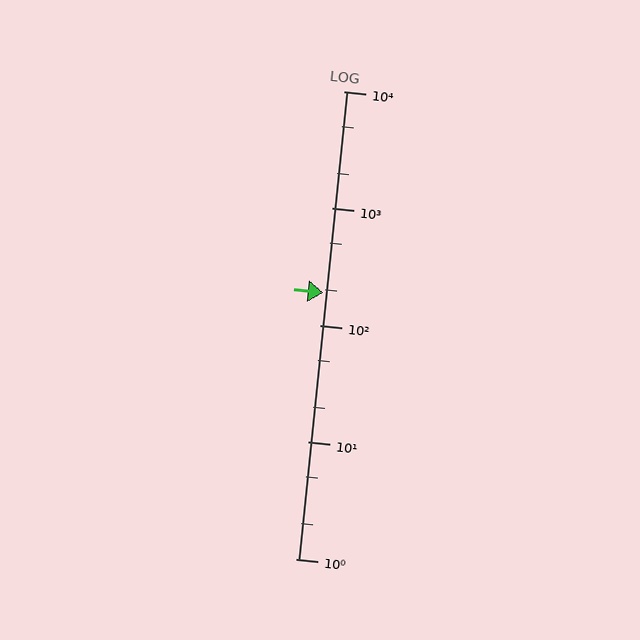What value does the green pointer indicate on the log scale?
The pointer indicates approximately 190.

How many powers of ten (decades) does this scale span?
The scale spans 4 decades, from 1 to 10000.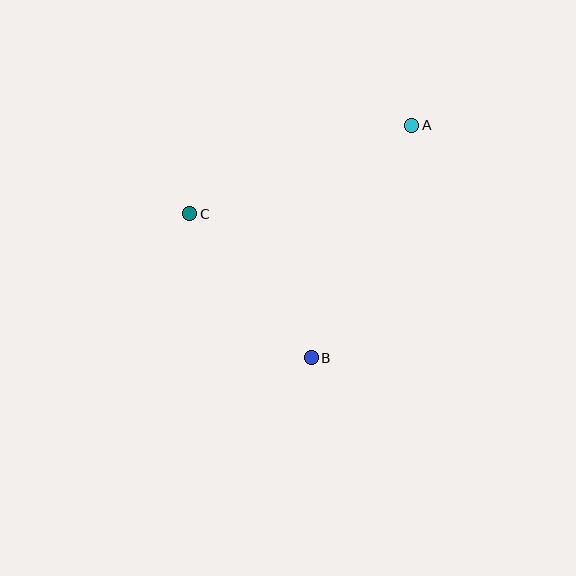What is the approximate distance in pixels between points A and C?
The distance between A and C is approximately 239 pixels.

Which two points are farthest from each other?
Points A and B are farthest from each other.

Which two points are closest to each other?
Points B and C are closest to each other.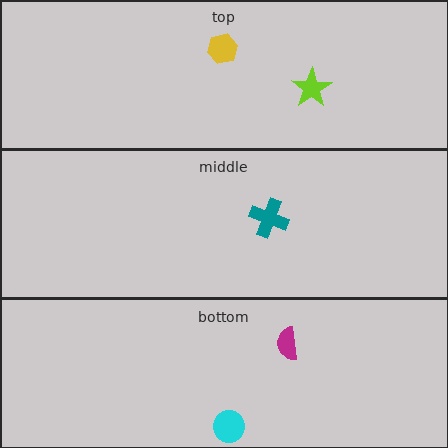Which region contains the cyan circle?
The bottom region.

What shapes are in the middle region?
The teal cross.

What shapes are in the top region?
The yellow hexagon, the lime star.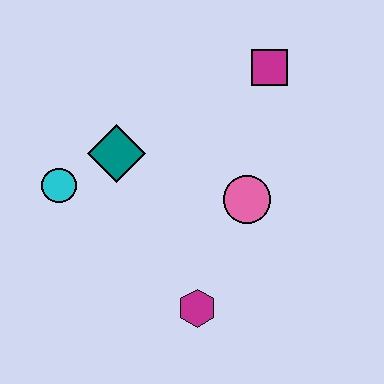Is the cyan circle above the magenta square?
No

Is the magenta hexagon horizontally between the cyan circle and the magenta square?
Yes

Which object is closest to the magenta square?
The pink circle is closest to the magenta square.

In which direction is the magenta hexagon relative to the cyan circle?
The magenta hexagon is to the right of the cyan circle.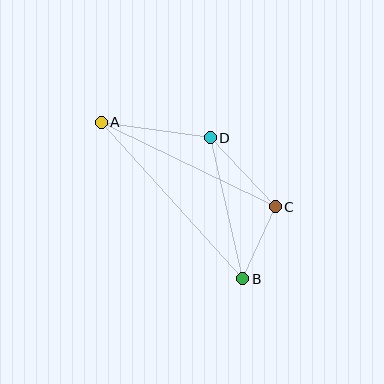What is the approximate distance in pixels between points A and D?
The distance between A and D is approximately 110 pixels.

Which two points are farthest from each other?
Points A and B are farthest from each other.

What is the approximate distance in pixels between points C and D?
The distance between C and D is approximately 95 pixels.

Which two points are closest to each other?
Points B and C are closest to each other.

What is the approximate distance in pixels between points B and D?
The distance between B and D is approximately 145 pixels.